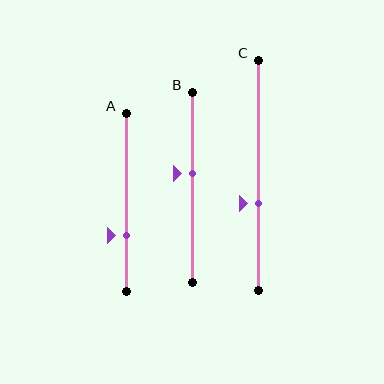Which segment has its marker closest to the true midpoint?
Segment B has its marker closest to the true midpoint.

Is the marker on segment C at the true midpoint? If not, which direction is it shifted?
No, the marker on segment C is shifted downward by about 12% of the segment length.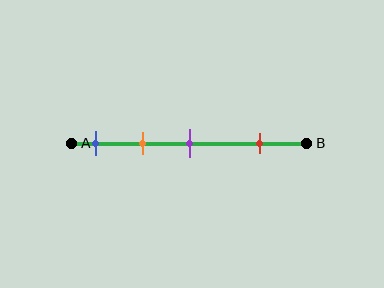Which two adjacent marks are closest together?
The blue and orange marks are the closest adjacent pair.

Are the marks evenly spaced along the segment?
No, the marks are not evenly spaced.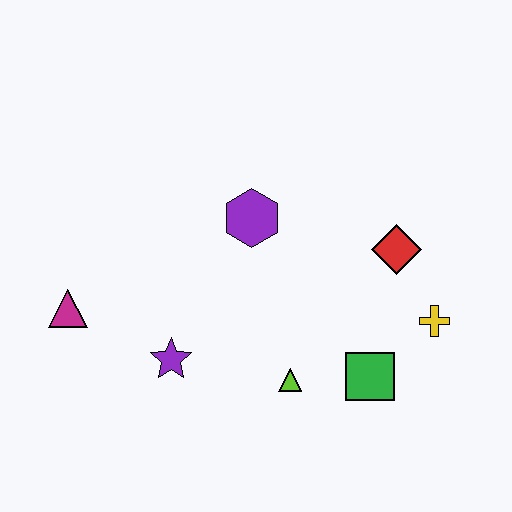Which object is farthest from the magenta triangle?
The yellow cross is farthest from the magenta triangle.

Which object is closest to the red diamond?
The yellow cross is closest to the red diamond.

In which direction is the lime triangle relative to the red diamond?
The lime triangle is below the red diamond.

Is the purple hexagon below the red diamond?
No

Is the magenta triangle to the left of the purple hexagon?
Yes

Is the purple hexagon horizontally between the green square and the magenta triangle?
Yes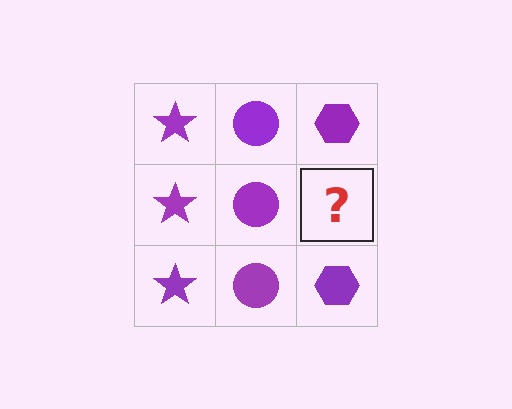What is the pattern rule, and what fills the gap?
The rule is that each column has a consistent shape. The gap should be filled with a purple hexagon.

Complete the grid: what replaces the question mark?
The question mark should be replaced with a purple hexagon.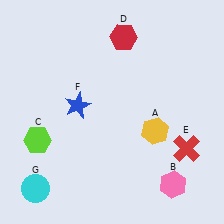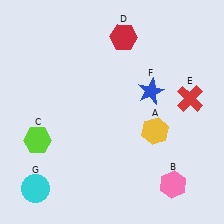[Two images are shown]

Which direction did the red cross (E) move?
The red cross (E) moved up.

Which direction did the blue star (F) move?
The blue star (F) moved right.